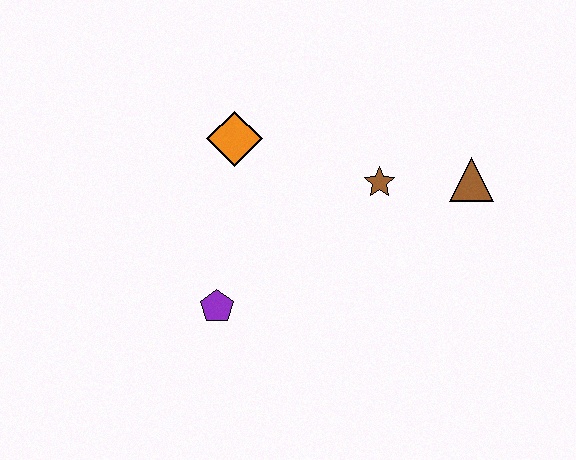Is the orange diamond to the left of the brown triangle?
Yes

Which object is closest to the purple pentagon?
The orange diamond is closest to the purple pentagon.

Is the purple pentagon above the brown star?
No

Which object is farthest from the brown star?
The purple pentagon is farthest from the brown star.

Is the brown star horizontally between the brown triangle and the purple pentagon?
Yes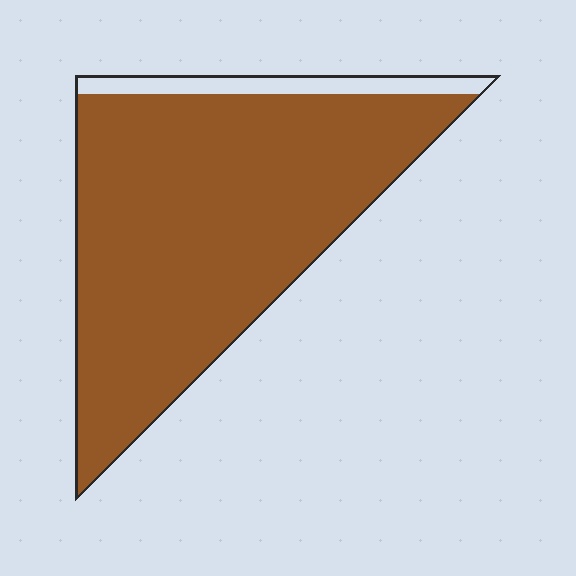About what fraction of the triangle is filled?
About nine tenths (9/10).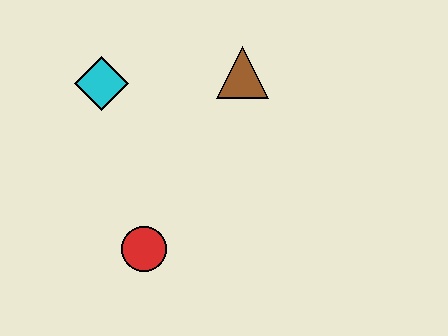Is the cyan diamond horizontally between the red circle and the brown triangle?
No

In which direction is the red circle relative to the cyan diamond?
The red circle is below the cyan diamond.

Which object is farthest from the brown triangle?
The red circle is farthest from the brown triangle.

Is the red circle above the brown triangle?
No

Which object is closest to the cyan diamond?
The brown triangle is closest to the cyan diamond.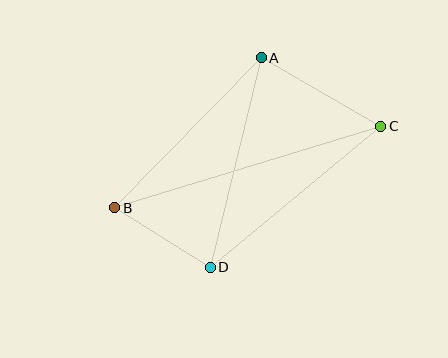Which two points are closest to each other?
Points B and D are closest to each other.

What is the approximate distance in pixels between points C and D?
The distance between C and D is approximately 222 pixels.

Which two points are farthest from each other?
Points B and C are farthest from each other.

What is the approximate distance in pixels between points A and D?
The distance between A and D is approximately 216 pixels.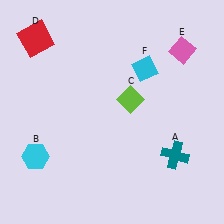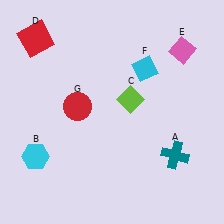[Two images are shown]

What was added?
A red circle (G) was added in Image 2.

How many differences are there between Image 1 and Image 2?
There is 1 difference between the two images.